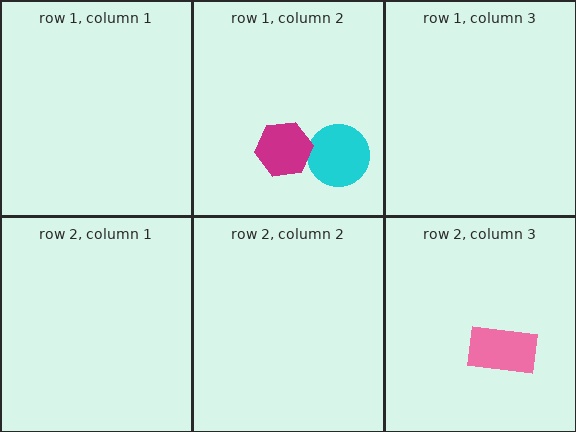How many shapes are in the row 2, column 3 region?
1.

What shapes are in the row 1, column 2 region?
The cyan circle, the magenta hexagon.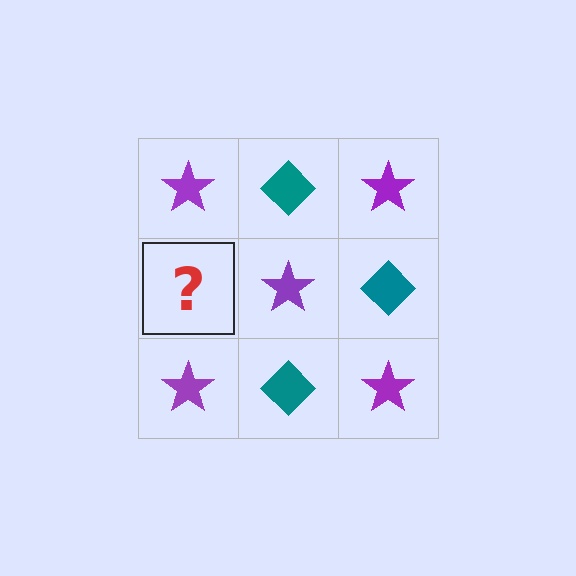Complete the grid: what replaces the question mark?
The question mark should be replaced with a teal diamond.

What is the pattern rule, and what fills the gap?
The rule is that it alternates purple star and teal diamond in a checkerboard pattern. The gap should be filled with a teal diamond.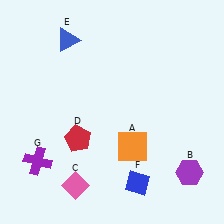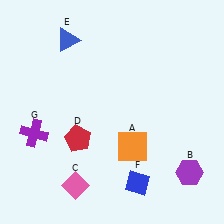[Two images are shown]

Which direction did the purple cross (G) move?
The purple cross (G) moved up.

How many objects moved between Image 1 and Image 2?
1 object moved between the two images.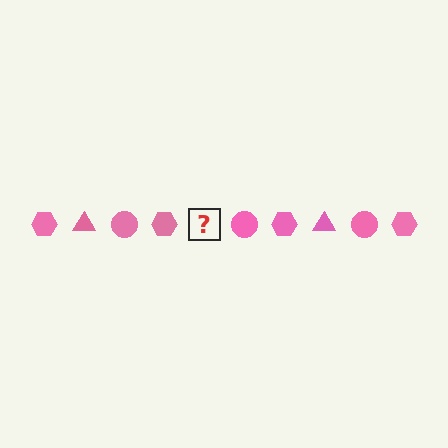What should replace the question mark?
The question mark should be replaced with a pink triangle.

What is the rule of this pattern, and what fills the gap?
The rule is that the pattern cycles through hexagon, triangle, circle shapes in pink. The gap should be filled with a pink triangle.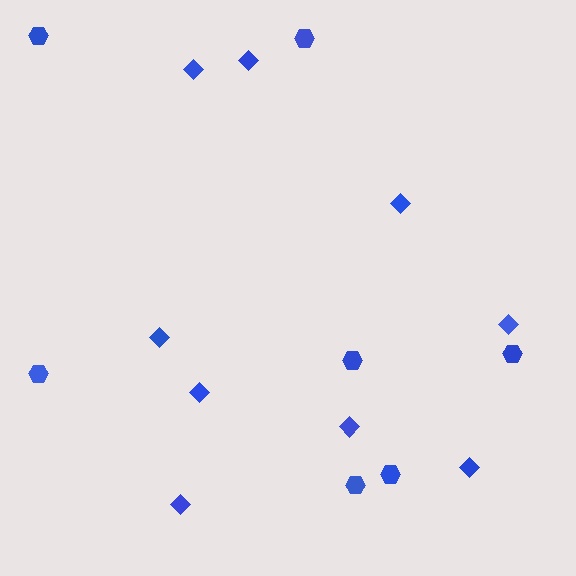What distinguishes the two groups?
There are 2 groups: one group of diamonds (9) and one group of hexagons (7).